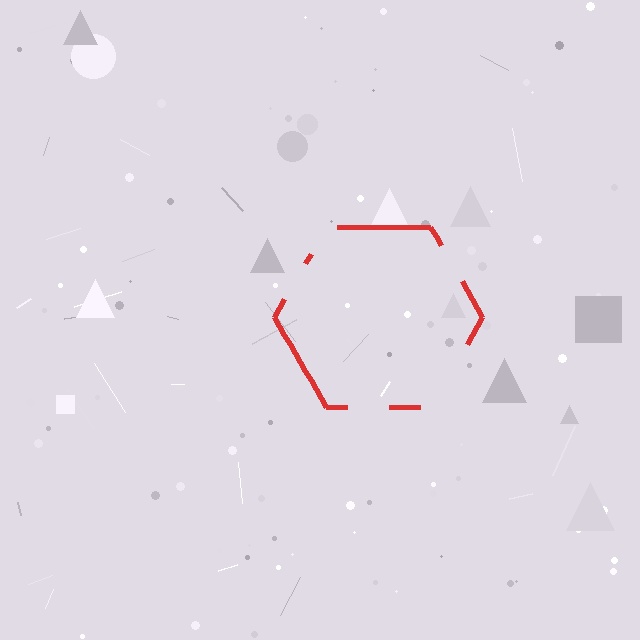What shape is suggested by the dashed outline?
The dashed outline suggests a hexagon.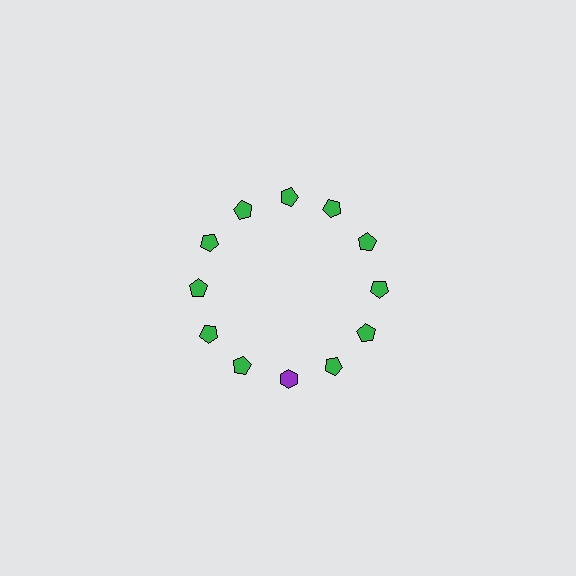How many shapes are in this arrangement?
There are 12 shapes arranged in a ring pattern.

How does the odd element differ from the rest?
It differs in both color (purple instead of green) and shape (hexagon instead of pentagon).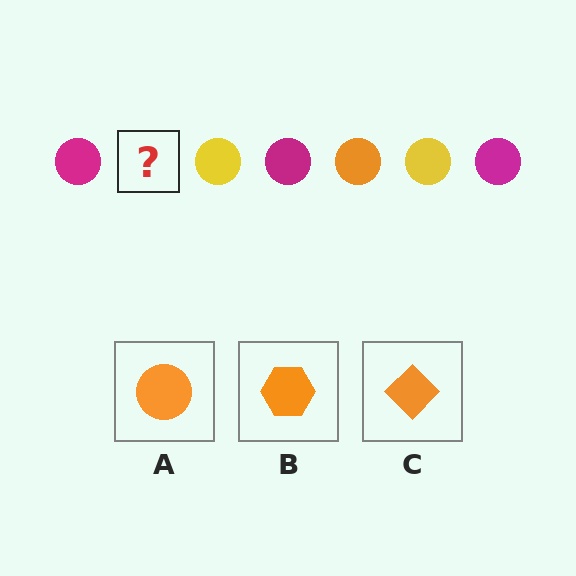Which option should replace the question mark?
Option A.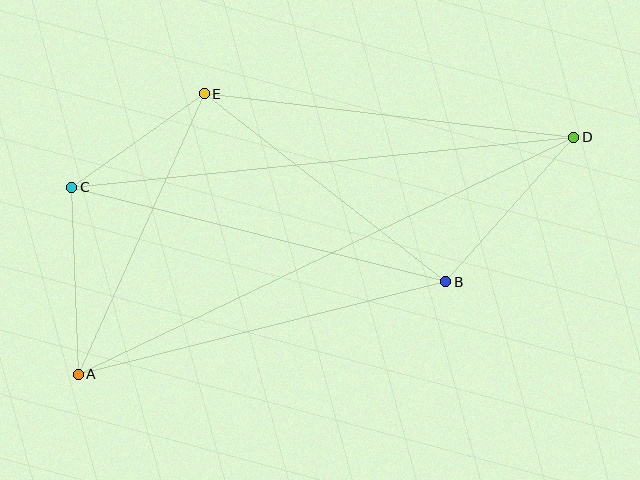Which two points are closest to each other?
Points C and E are closest to each other.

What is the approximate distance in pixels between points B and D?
The distance between B and D is approximately 193 pixels.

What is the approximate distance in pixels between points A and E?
The distance between A and E is approximately 307 pixels.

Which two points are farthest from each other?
Points A and D are farthest from each other.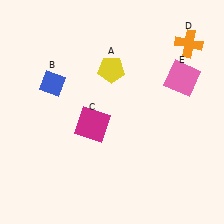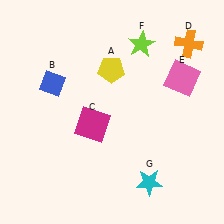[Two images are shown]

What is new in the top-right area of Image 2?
A lime star (F) was added in the top-right area of Image 2.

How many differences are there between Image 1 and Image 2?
There are 2 differences between the two images.